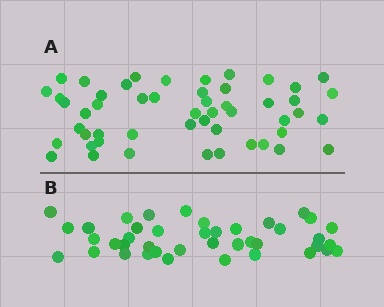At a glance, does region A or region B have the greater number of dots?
Region A (the top region) has more dots.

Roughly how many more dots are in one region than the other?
Region A has roughly 10 or so more dots than region B.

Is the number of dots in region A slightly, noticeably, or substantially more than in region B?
Region A has only slightly more — the two regions are fairly close. The ratio is roughly 1.2 to 1.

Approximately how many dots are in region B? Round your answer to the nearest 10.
About 40 dots. (The exact count is 41, which rounds to 40.)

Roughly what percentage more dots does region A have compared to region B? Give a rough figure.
About 25% more.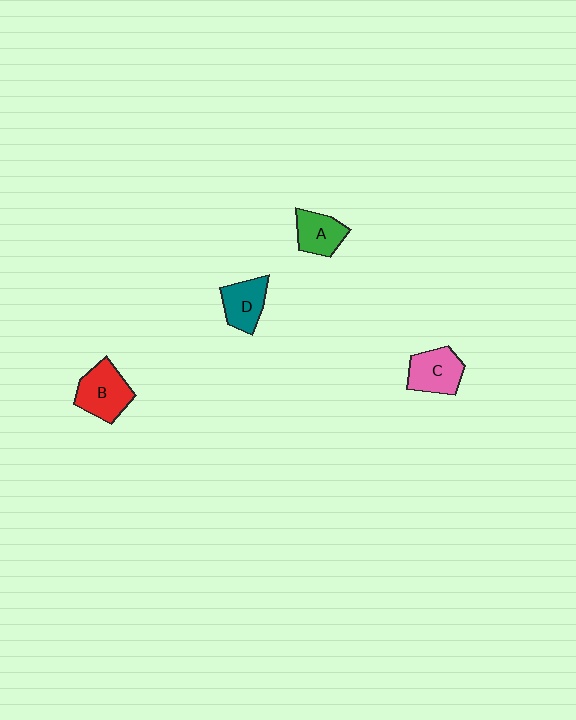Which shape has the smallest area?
Shape A (green).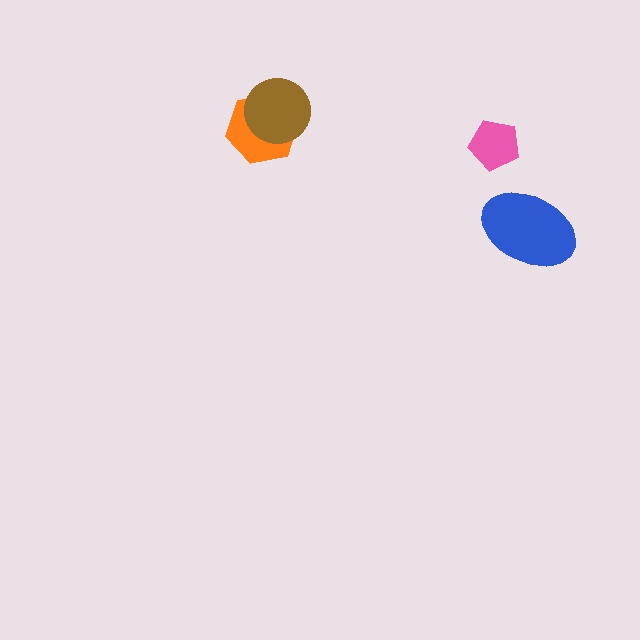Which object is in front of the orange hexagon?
The brown circle is in front of the orange hexagon.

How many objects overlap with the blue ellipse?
0 objects overlap with the blue ellipse.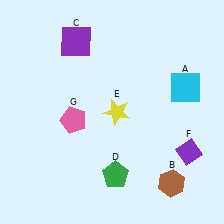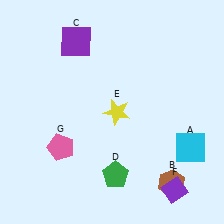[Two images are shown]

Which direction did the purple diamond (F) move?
The purple diamond (F) moved down.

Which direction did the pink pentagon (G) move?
The pink pentagon (G) moved down.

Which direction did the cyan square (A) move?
The cyan square (A) moved down.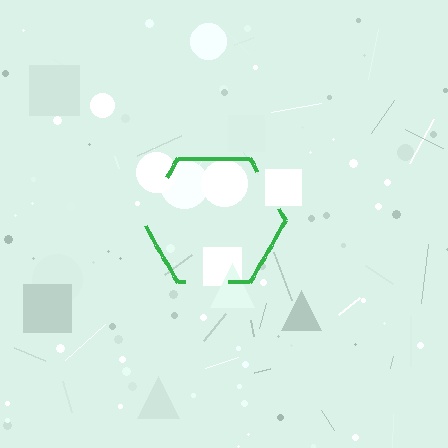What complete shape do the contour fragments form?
The contour fragments form a hexagon.